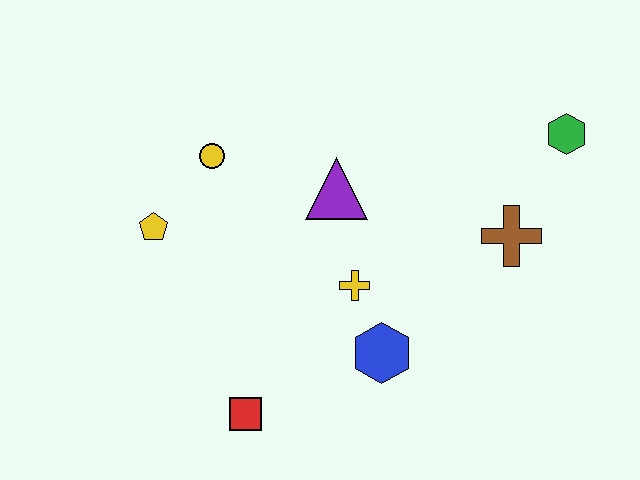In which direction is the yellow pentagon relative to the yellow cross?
The yellow pentagon is to the left of the yellow cross.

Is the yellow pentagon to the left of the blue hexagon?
Yes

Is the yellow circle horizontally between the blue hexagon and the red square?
No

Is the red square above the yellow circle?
No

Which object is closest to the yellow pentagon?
The yellow circle is closest to the yellow pentagon.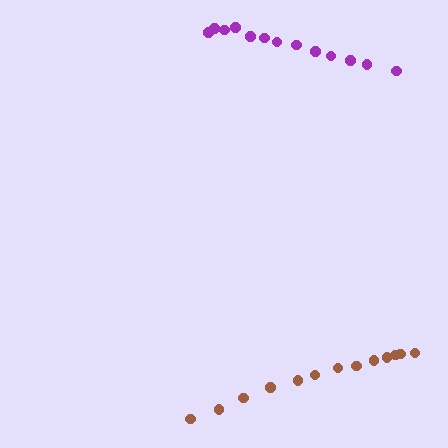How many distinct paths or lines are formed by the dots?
There are 2 distinct paths.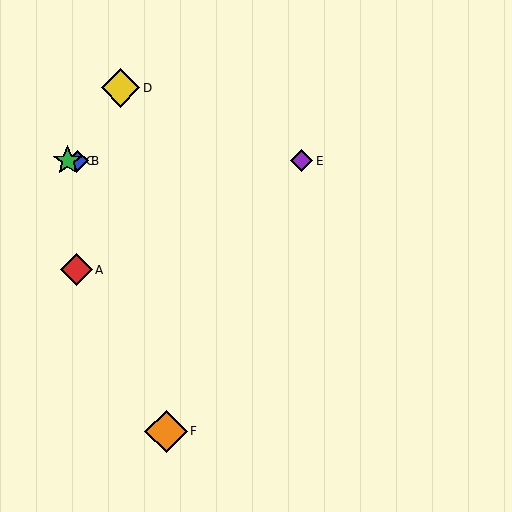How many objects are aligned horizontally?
3 objects (B, C, E) are aligned horizontally.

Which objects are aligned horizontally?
Objects B, C, E are aligned horizontally.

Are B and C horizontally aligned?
Yes, both are at y≈161.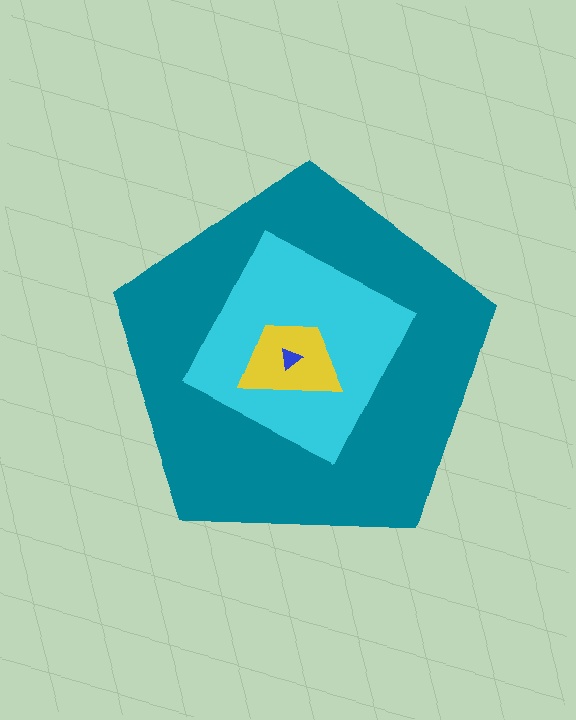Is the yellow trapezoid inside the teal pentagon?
Yes.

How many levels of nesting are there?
4.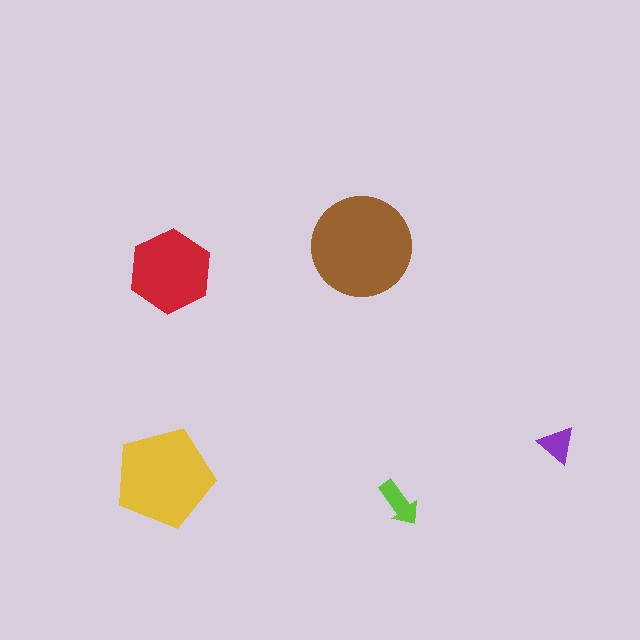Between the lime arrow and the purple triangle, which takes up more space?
The lime arrow.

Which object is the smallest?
The purple triangle.